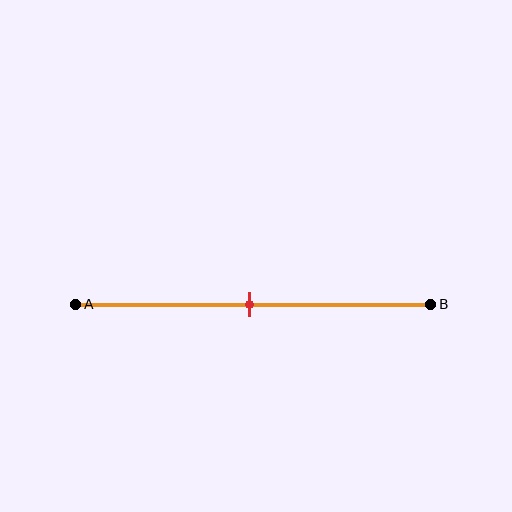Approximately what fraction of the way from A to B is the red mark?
The red mark is approximately 50% of the way from A to B.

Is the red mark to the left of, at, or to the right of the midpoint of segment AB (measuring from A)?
The red mark is approximately at the midpoint of segment AB.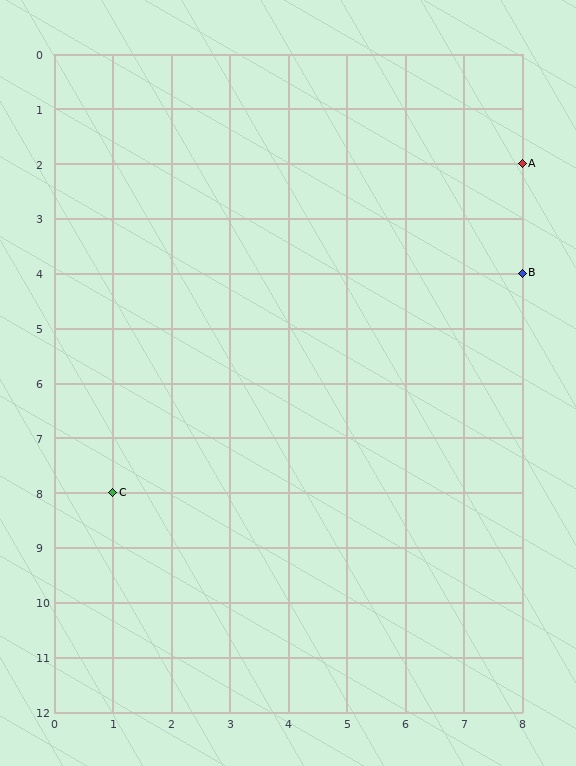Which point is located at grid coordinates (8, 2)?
Point A is at (8, 2).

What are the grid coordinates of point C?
Point C is at grid coordinates (1, 8).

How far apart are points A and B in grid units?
Points A and B are 2 rows apart.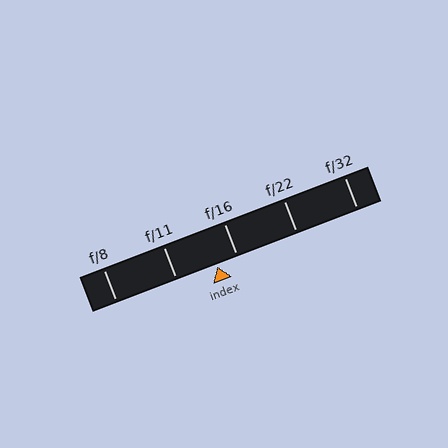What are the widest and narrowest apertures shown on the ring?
The widest aperture shown is f/8 and the narrowest is f/32.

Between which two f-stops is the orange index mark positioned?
The index mark is between f/11 and f/16.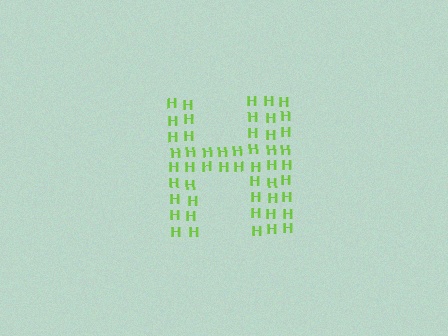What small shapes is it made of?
It is made of small letter H's.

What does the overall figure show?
The overall figure shows the letter H.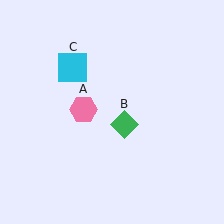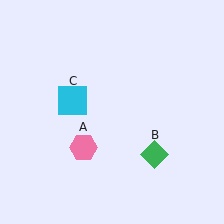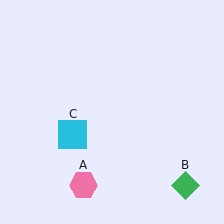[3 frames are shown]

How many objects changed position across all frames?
3 objects changed position: pink hexagon (object A), green diamond (object B), cyan square (object C).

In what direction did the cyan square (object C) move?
The cyan square (object C) moved down.